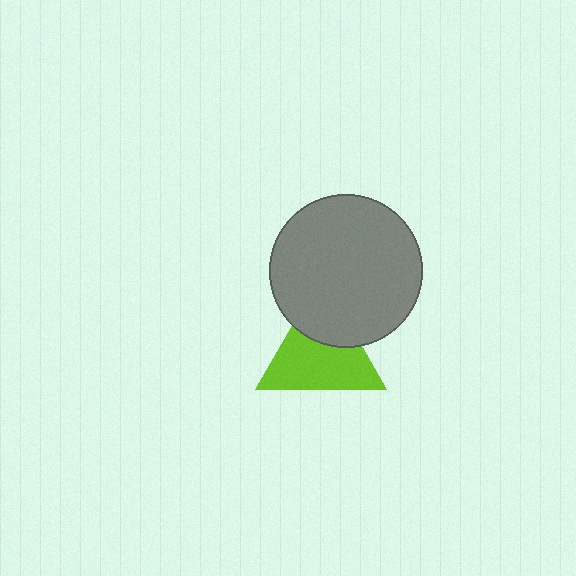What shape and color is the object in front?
The object in front is a gray circle.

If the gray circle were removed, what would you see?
You would see the complete lime triangle.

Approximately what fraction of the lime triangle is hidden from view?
Roughly 34% of the lime triangle is hidden behind the gray circle.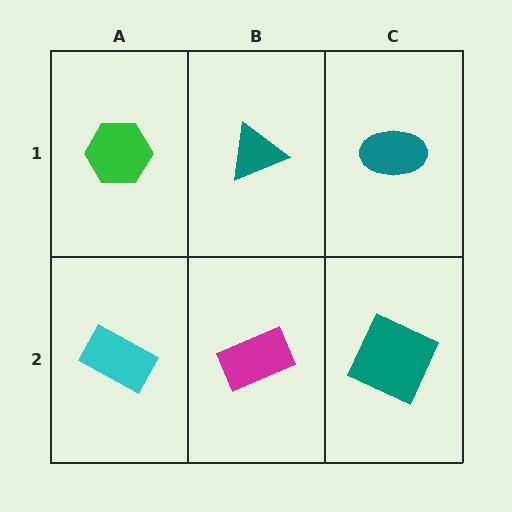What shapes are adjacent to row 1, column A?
A cyan rectangle (row 2, column A), a teal triangle (row 1, column B).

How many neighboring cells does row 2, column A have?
2.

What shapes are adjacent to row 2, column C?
A teal ellipse (row 1, column C), a magenta rectangle (row 2, column B).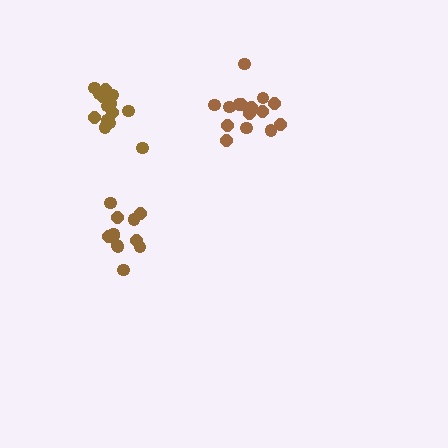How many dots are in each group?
Group 1: 13 dots, Group 2: 15 dots, Group 3: 14 dots (42 total).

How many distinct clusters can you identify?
There are 3 distinct clusters.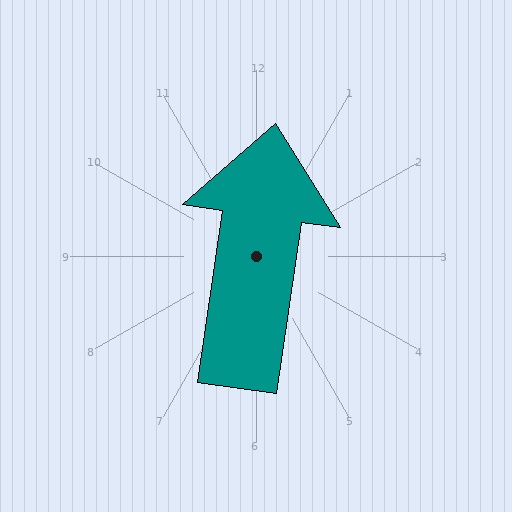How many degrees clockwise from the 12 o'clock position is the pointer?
Approximately 8 degrees.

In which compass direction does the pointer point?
North.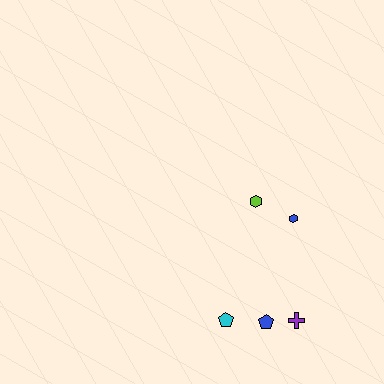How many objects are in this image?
There are 5 objects.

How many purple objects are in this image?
There is 1 purple object.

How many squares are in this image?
There are no squares.